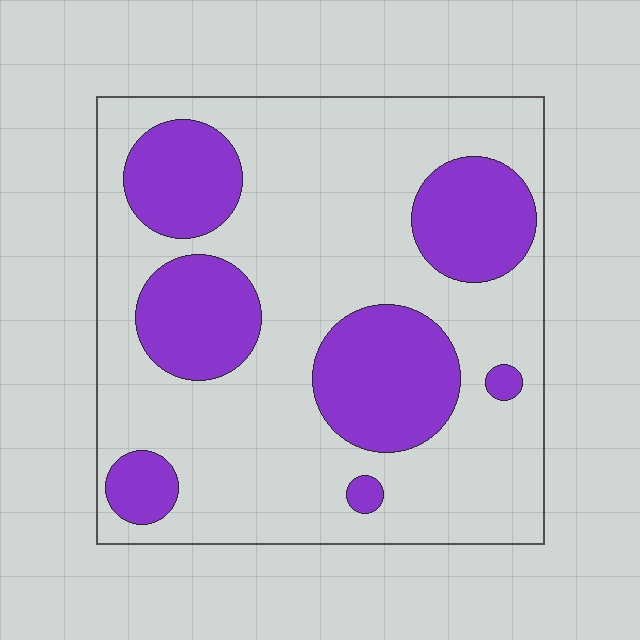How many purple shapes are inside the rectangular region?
7.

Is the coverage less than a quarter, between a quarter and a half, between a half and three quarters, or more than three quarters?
Between a quarter and a half.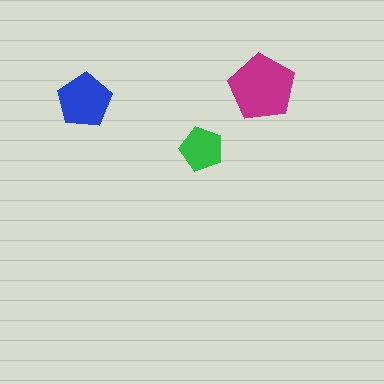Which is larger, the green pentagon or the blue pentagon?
The blue one.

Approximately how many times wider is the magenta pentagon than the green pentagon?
About 1.5 times wider.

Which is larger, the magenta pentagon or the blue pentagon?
The magenta one.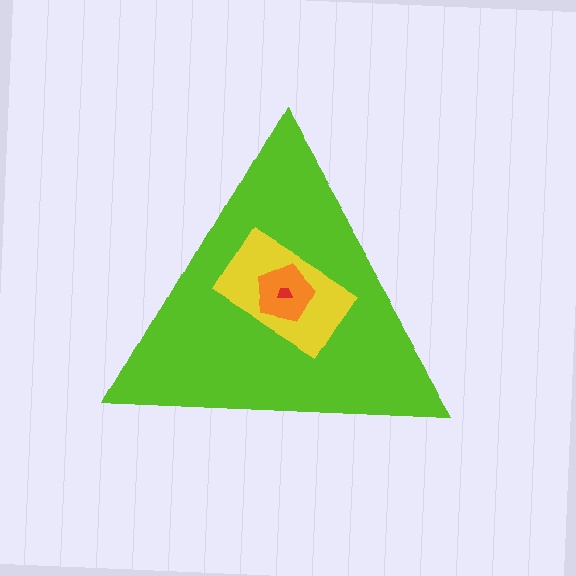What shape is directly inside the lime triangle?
The yellow rectangle.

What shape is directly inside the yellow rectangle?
The orange pentagon.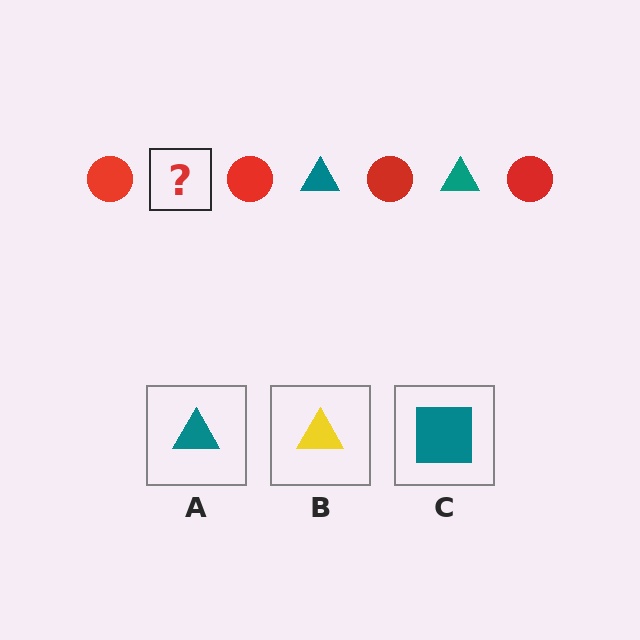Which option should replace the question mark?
Option A.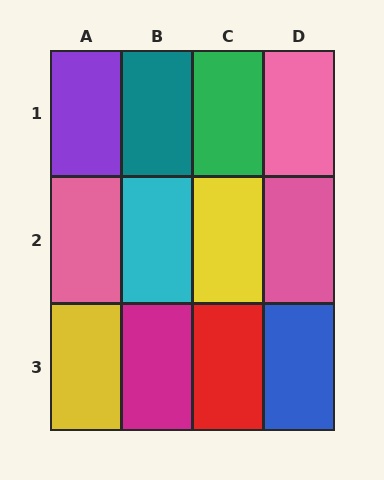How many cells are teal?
1 cell is teal.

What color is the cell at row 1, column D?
Pink.